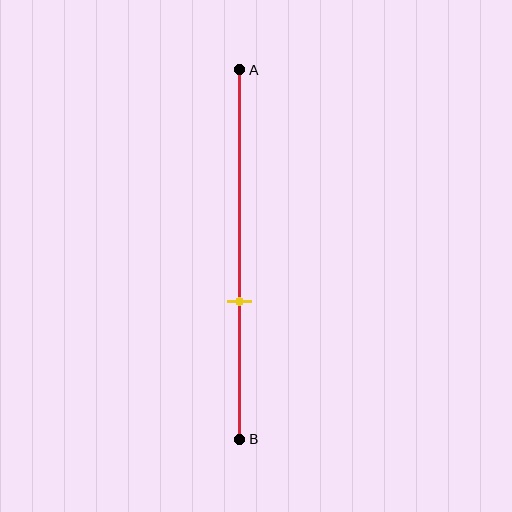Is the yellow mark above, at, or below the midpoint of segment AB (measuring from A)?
The yellow mark is below the midpoint of segment AB.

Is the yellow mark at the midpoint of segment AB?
No, the mark is at about 65% from A, not at the 50% midpoint.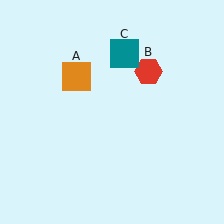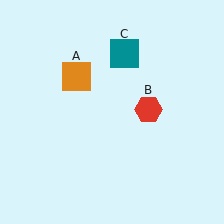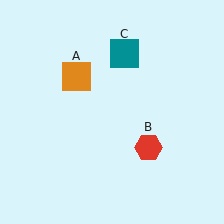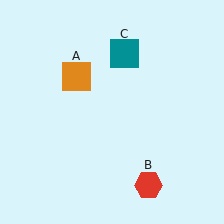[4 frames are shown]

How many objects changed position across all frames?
1 object changed position: red hexagon (object B).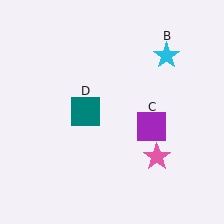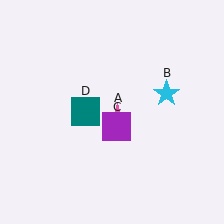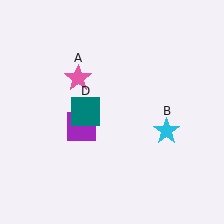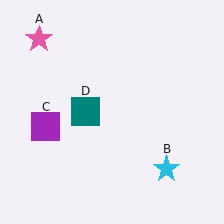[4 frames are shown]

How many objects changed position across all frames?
3 objects changed position: pink star (object A), cyan star (object B), purple square (object C).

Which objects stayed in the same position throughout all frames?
Teal square (object D) remained stationary.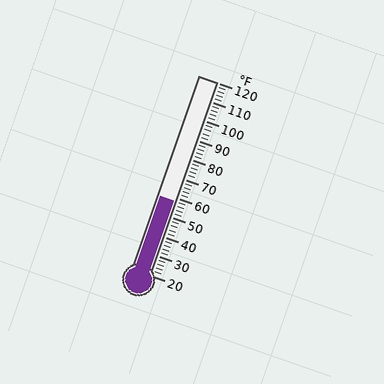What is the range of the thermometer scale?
The thermometer scale ranges from 20°F to 120°F.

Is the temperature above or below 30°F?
The temperature is above 30°F.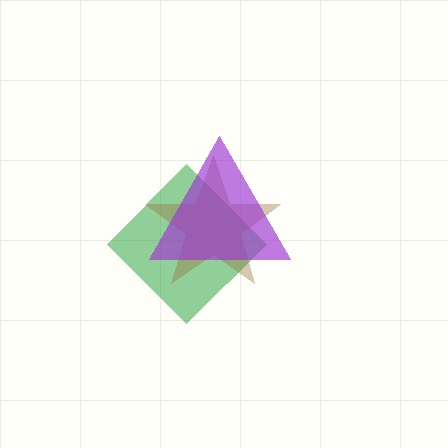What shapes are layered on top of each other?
The layered shapes are: a green diamond, a brown star, a purple triangle.